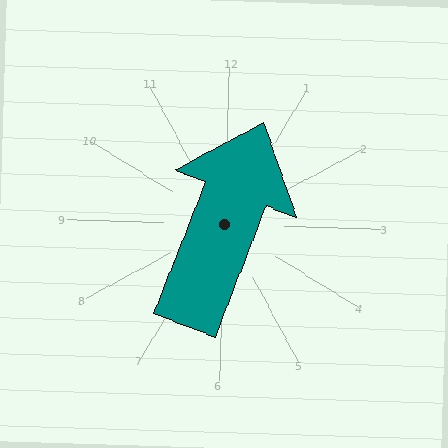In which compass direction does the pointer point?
North.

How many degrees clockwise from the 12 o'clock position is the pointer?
Approximately 20 degrees.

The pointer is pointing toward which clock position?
Roughly 1 o'clock.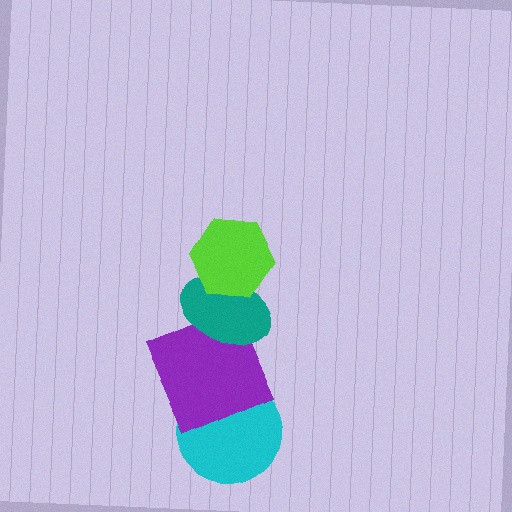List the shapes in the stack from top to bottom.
From top to bottom: the lime hexagon, the teal ellipse, the purple square, the cyan circle.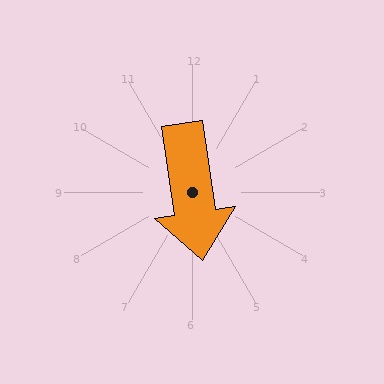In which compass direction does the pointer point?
South.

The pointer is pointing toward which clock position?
Roughly 6 o'clock.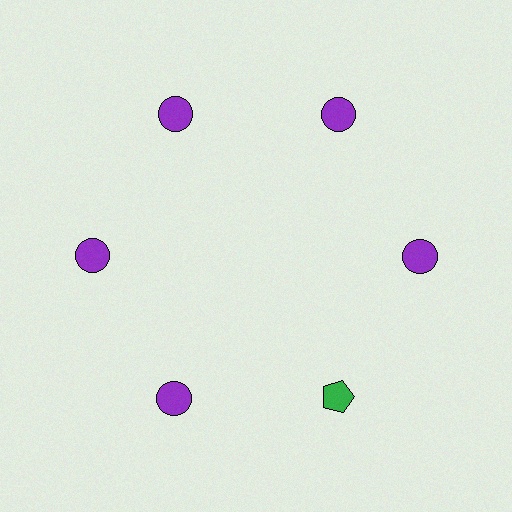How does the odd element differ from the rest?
It differs in both color (green instead of purple) and shape (pentagon instead of circle).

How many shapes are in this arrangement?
There are 6 shapes arranged in a ring pattern.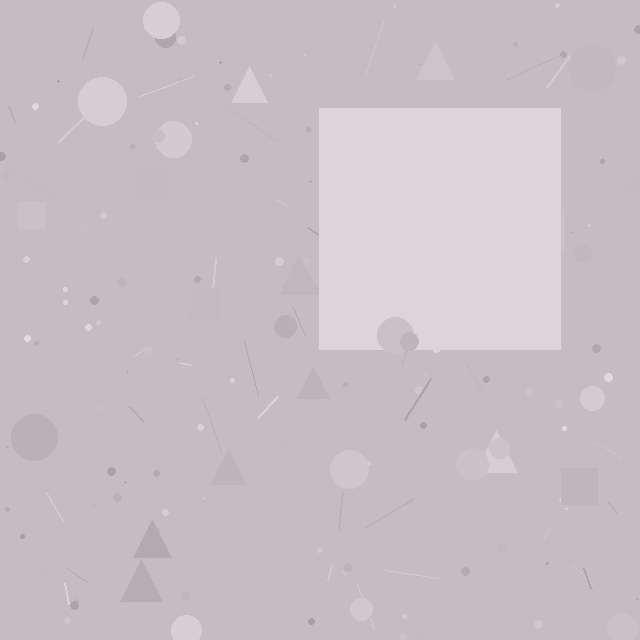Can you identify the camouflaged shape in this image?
The camouflaged shape is a square.